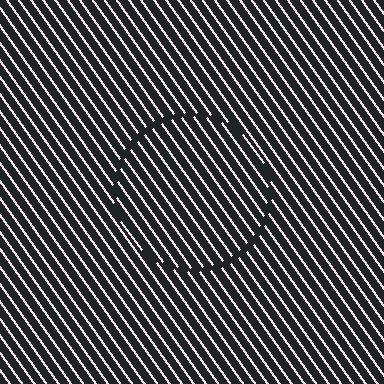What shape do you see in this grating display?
An illusory circle. The interior of the shape contains the same grating, shifted by half a period — the contour is defined by the phase discontinuity where line-ends from the inner and outer gratings abut.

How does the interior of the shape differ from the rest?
The interior of the shape contains the same grating, shifted by half a period — the contour is defined by the phase discontinuity where line-ends from the inner and outer gratings abut.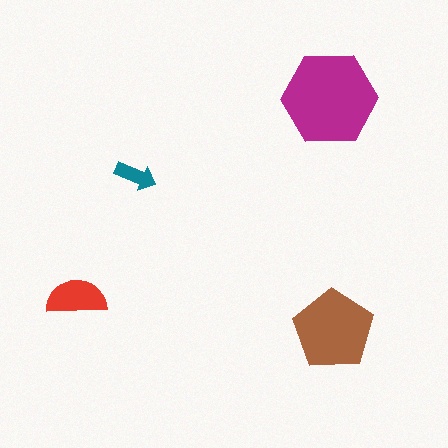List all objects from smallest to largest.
The teal arrow, the red semicircle, the brown pentagon, the magenta hexagon.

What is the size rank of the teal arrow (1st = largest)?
4th.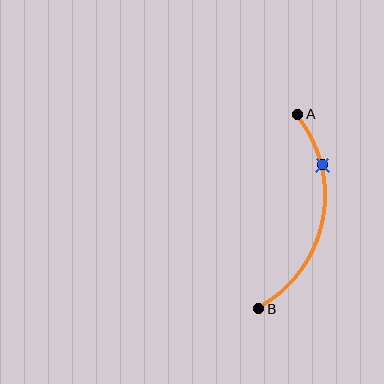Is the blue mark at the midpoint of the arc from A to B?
No. The blue mark lies on the arc but is closer to endpoint A. The arc midpoint would be at the point on the curve equidistant along the arc from both A and B.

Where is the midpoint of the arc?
The arc midpoint is the point on the curve farthest from the straight line joining A and B. It sits to the right of that line.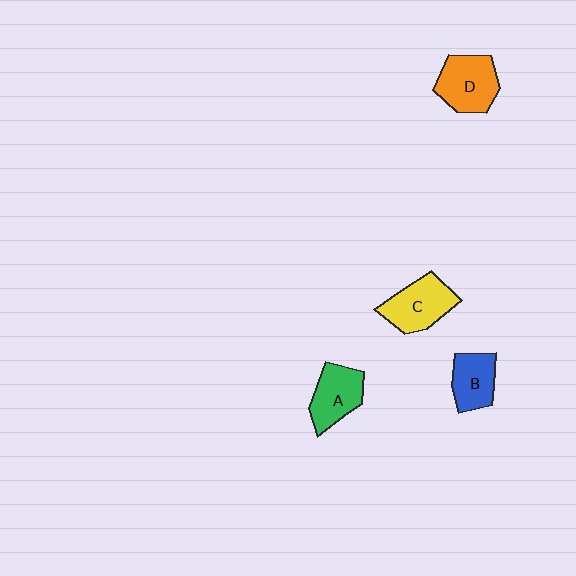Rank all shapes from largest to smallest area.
From largest to smallest: D (orange), C (yellow), A (green), B (blue).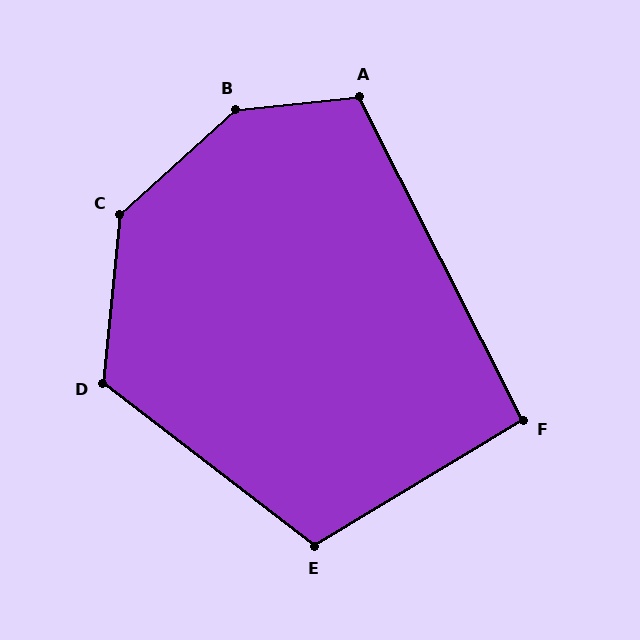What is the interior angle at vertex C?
Approximately 138 degrees (obtuse).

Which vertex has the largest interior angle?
B, at approximately 144 degrees.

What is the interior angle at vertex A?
Approximately 111 degrees (obtuse).